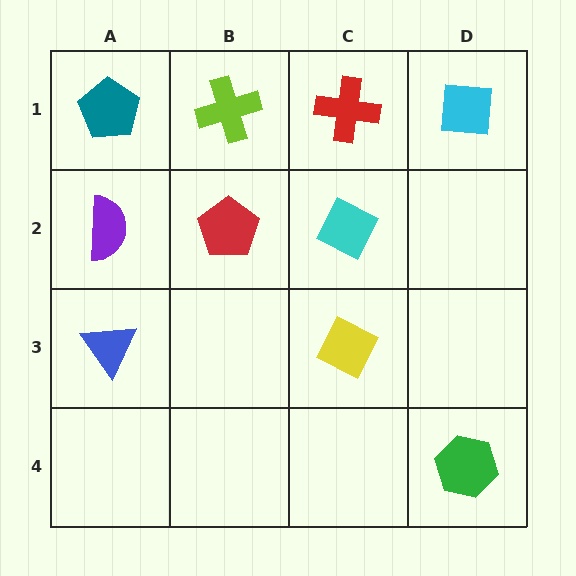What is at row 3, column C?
A yellow diamond.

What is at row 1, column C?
A red cross.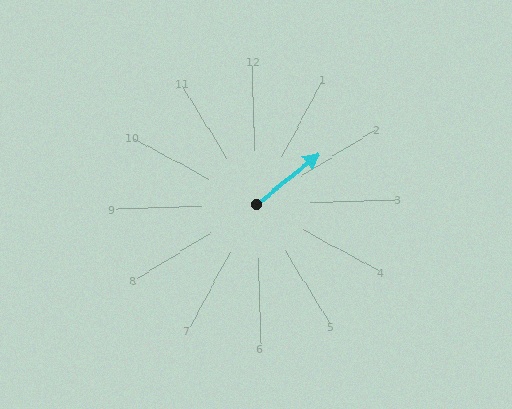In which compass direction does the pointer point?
Northeast.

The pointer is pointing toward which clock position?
Roughly 2 o'clock.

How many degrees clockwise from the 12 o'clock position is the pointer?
Approximately 53 degrees.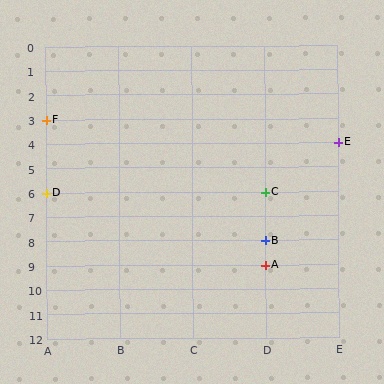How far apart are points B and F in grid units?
Points B and F are 3 columns and 5 rows apart (about 5.8 grid units diagonally).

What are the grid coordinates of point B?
Point B is at grid coordinates (D, 8).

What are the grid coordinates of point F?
Point F is at grid coordinates (A, 3).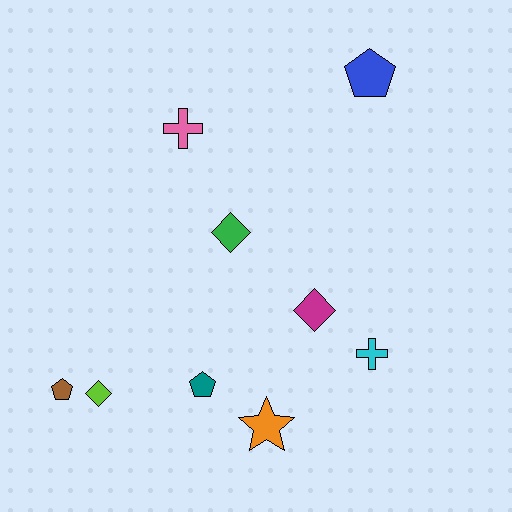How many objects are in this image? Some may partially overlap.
There are 9 objects.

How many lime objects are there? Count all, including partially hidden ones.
There is 1 lime object.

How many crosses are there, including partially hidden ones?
There are 2 crosses.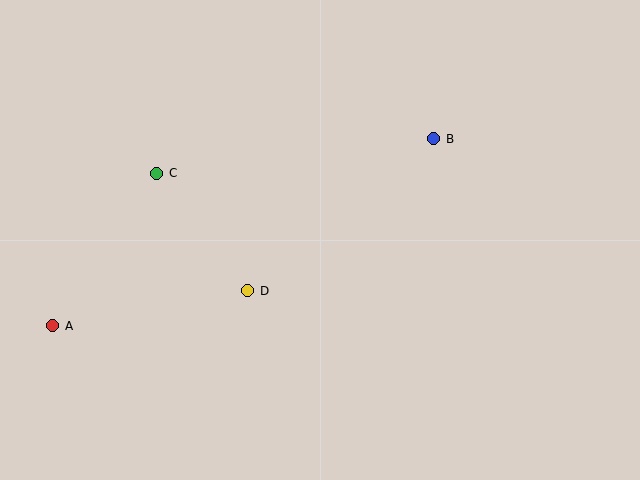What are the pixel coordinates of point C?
Point C is at (157, 173).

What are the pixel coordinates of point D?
Point D is at (248, 291).